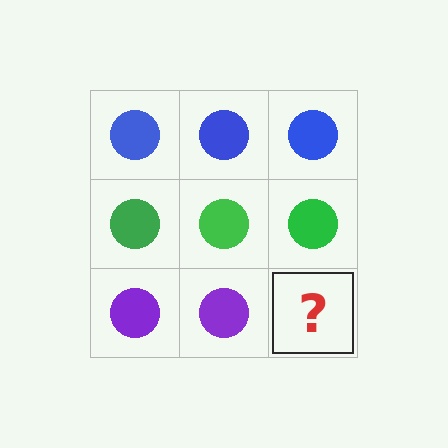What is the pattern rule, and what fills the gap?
The rule is that each row has a consistent color. The gap should be filled with a purple circle.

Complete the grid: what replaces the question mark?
The question mark should be replaced with a purple circle.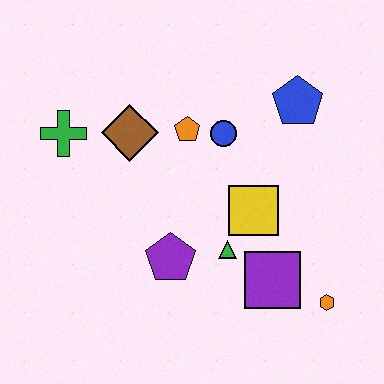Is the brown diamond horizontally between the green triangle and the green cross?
Yes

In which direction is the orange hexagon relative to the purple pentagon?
The orange hexagon is to the right of the purple pentagon.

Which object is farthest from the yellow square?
The green cross is farthest from the yellow square.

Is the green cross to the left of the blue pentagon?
Yes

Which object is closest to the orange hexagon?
The purple square is closest to the orange hexagon.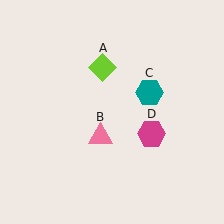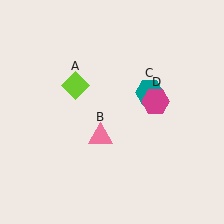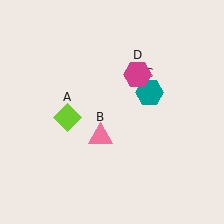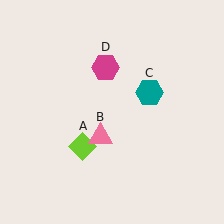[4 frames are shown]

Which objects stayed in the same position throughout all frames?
Pink triangle (object B) and teal hexagon (object C) remained stationary.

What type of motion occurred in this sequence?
The lime diamond (object A), magenta hexagon (object D) rotated counterclockwise around the center of the scene.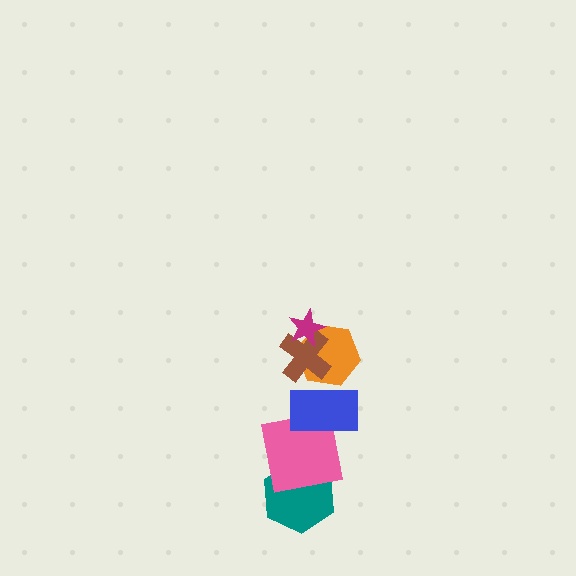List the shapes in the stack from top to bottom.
From top to bottom: the magenta star, the brown cross, the orange hexagon, the blue rectangle, the pink square, the teal hexagon.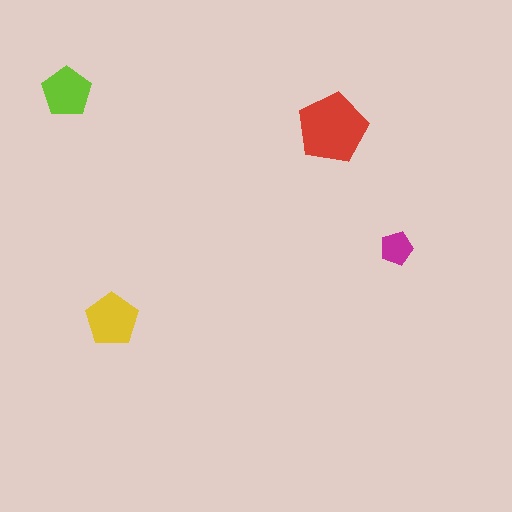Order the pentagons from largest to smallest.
the red one, the yellow one, the lime one, the magenta one.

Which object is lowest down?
The yellow pentagon is bottommost.